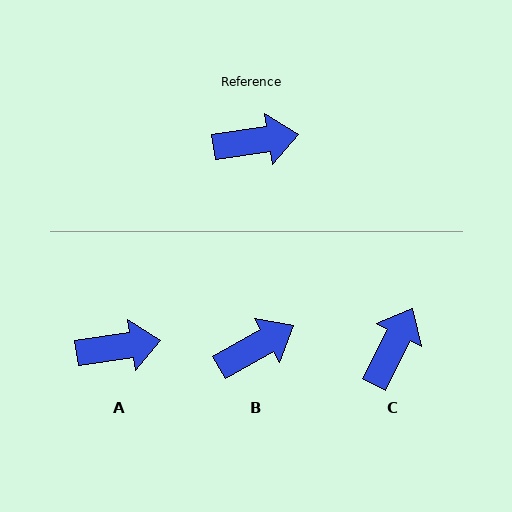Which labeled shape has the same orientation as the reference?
A.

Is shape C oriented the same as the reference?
No, it is off by about 55 degrees.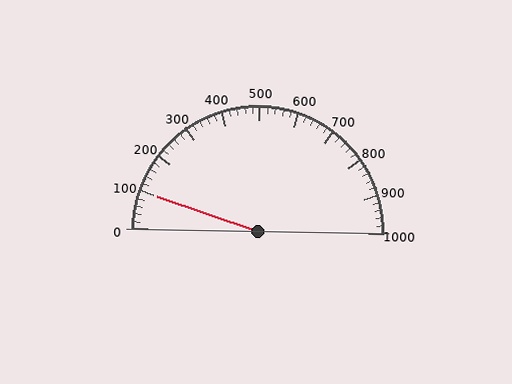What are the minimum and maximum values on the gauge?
The gauge ranges from 0 to 1000.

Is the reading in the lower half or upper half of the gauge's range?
The reading is in the lower half of the range (0 to 1000).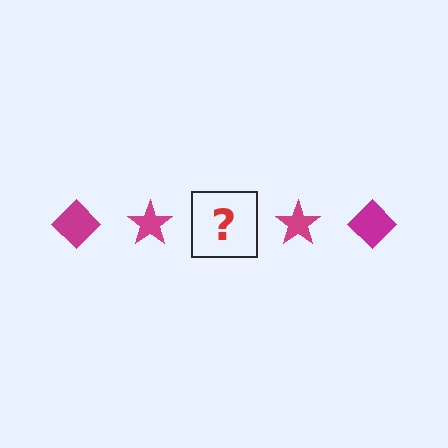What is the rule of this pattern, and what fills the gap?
The rule is that the pattern cycles through diamond, star shapes in magenta. The gap should be filled with a magenta diamond.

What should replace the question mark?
The question mark should be replaced with a magenta diamond.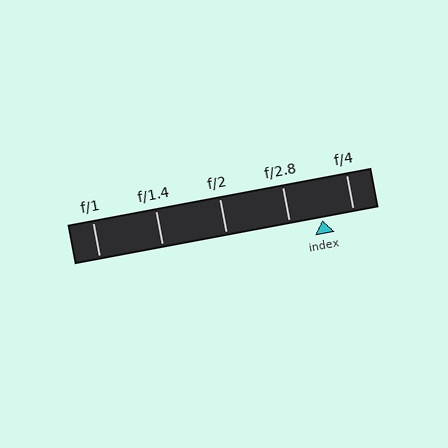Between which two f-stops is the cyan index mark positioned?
The index mark is between f/2.8 and f/4.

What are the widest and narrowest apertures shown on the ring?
The widest aperture shown is f/1 and the narrowest is f/4.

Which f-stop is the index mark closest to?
The index mark is closest to f/4.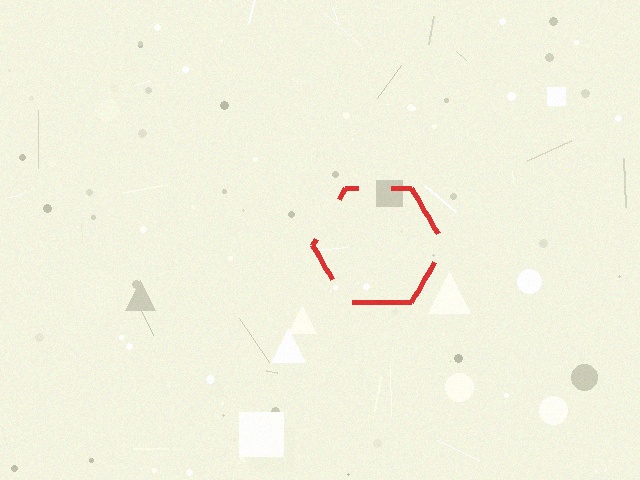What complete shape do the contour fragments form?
The contour fragments form a hexagon.